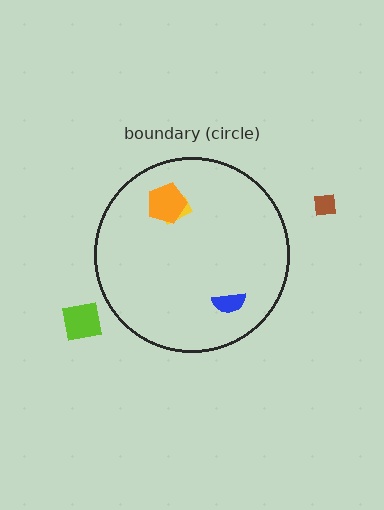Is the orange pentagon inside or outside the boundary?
Inside.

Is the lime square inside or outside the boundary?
Outside.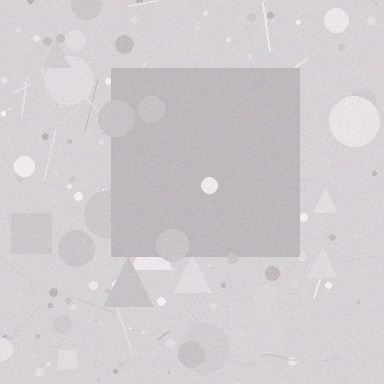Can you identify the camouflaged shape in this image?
The camouflaged shape is a square.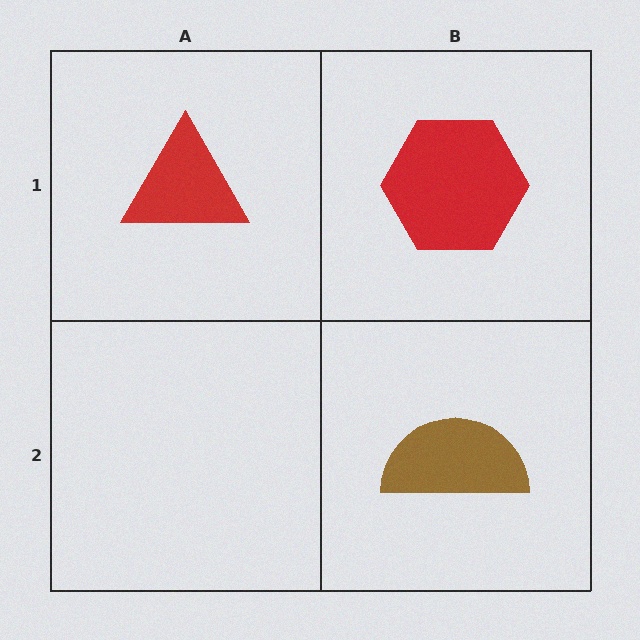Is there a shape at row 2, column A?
No, that cell is empty.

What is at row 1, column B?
A red hexagon.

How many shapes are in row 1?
2 shapes.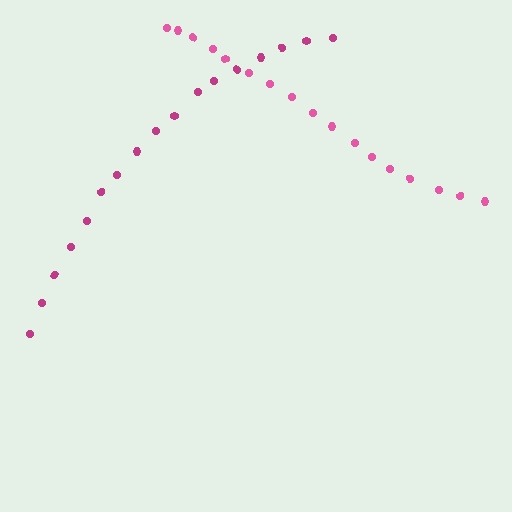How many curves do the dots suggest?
There are 2 distinct paths.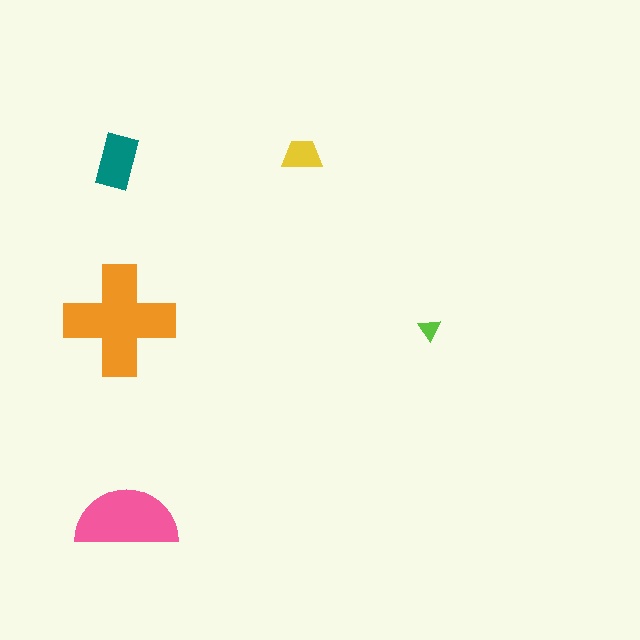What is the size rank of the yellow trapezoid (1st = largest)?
4th.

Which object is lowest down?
The pink semicircle is bottommost.